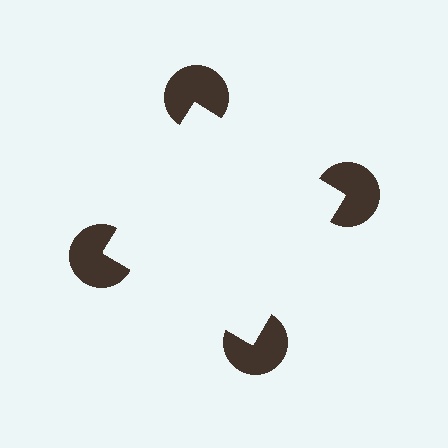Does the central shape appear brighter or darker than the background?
It typically appears slightly brighter than the background, even though no actual brightness change is drawn.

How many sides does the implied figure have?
4 sides.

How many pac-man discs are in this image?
There are 4 — one at each vertex of the illusory square.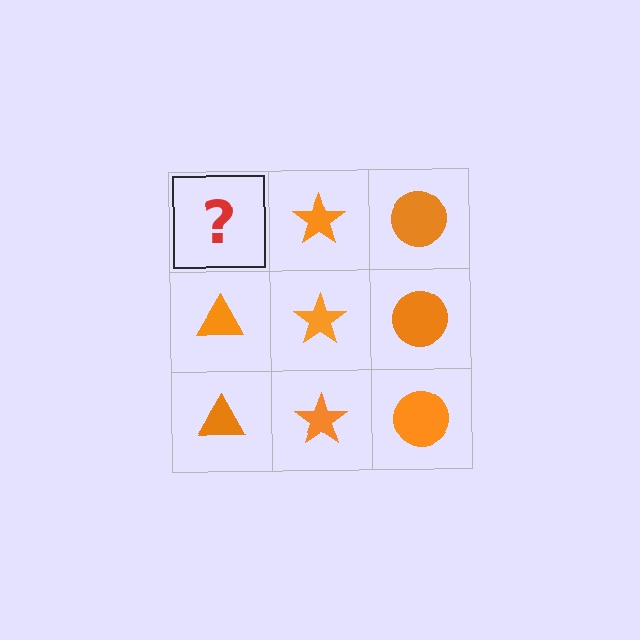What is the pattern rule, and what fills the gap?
The rule is that each column has a consistent shape. The gap should be filled with an orange triangle.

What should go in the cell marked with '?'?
The missing cell should contain an orange triangle.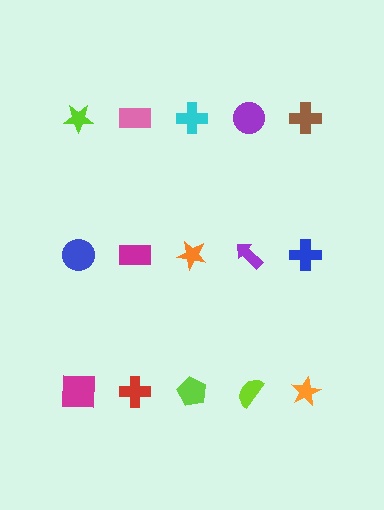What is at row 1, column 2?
A pink rectangle.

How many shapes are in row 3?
5 shapes.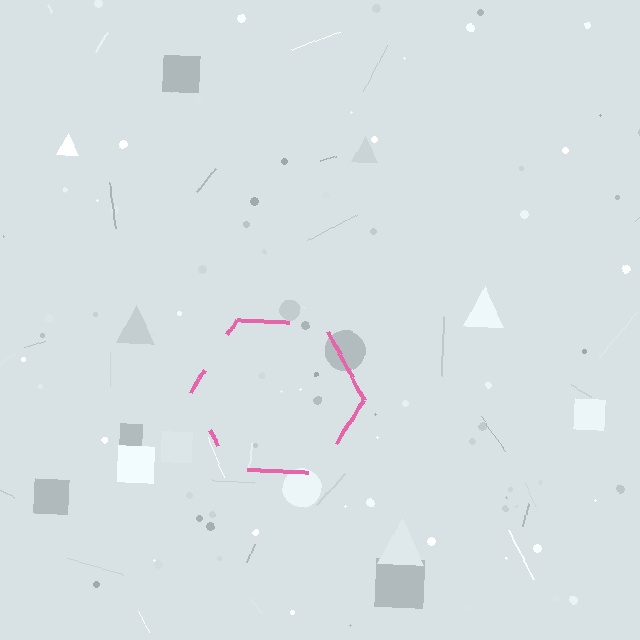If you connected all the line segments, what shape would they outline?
They would outline a hexagon.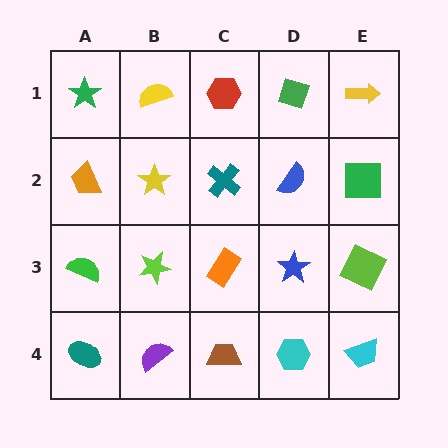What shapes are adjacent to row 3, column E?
A green square (row 2, column E), a cyan trapezoid (row 4, column E), a blue star (row 3, column D).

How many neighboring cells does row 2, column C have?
4.